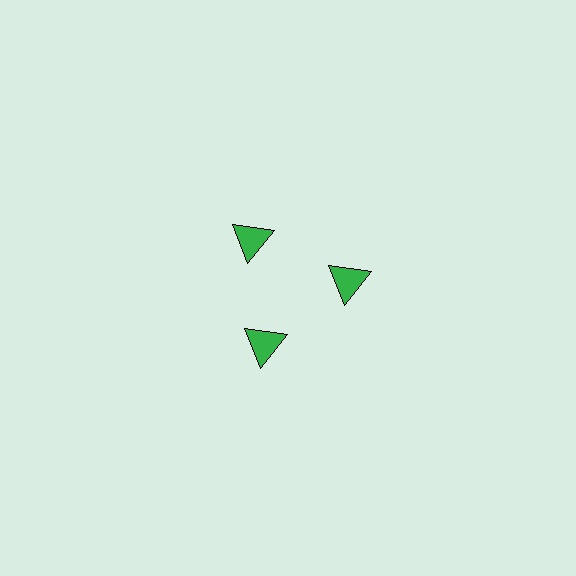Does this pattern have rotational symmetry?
Yes, this pattern has 3-fold rotational symmetry. It looks the same after rotating 120 degrees around the center.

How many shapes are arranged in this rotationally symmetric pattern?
There are 3 shapes, arranged in 3 groups of 1.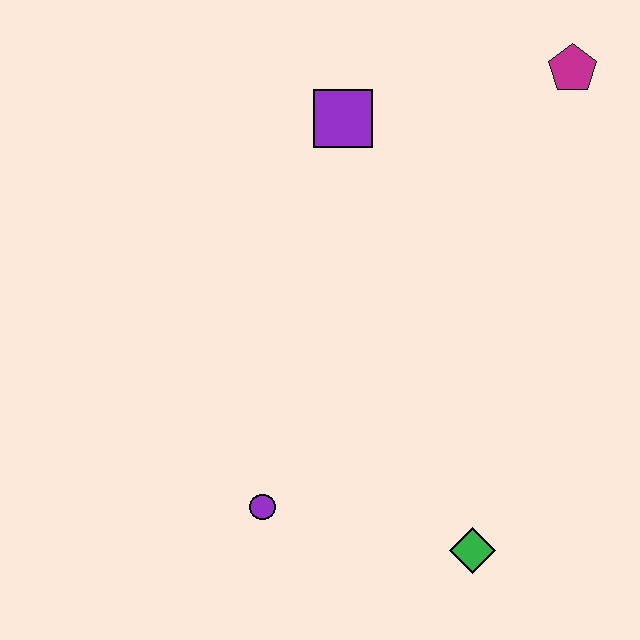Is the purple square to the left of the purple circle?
No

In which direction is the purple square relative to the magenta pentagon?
The purple square is to the left of the magenta pentagon.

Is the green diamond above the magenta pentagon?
No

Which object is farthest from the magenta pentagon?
The purple circle is farthest from the magenta pentagon.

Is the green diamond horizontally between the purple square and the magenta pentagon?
Yes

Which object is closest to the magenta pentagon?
The purple square is closest to the magenta pentagon.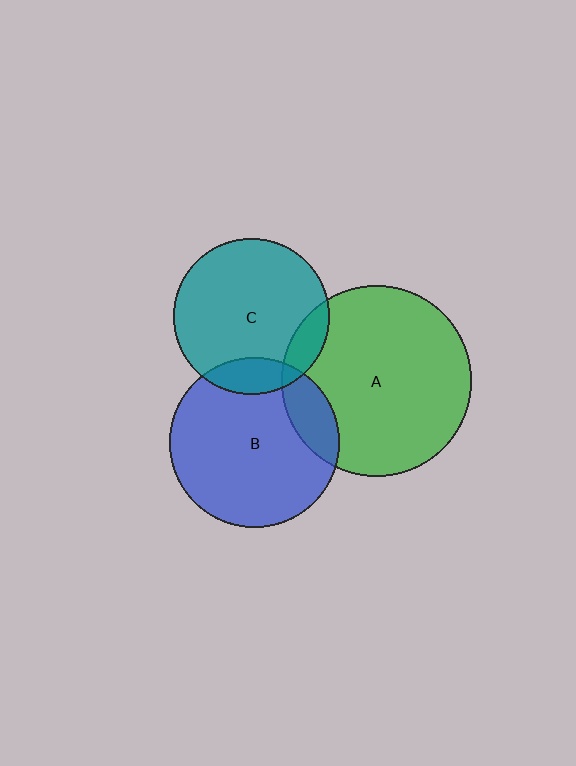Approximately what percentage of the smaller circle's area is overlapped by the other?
Approximately 10%.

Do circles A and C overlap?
Yes.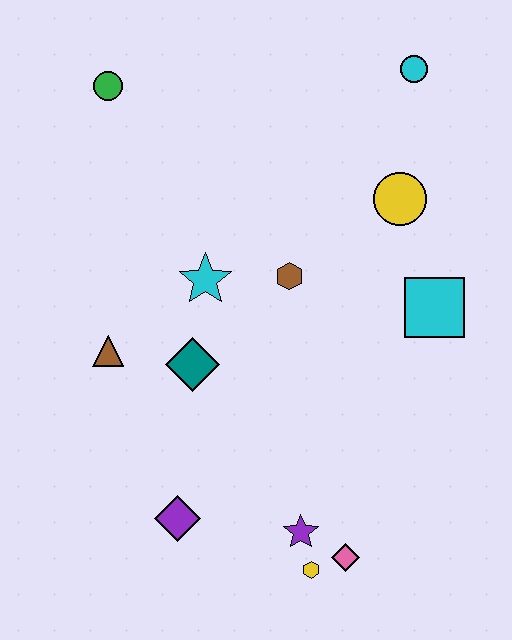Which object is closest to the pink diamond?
The yellow hexagon is closest to the pink diamond.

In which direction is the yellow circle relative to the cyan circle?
The yellow circle is below the cyan circle.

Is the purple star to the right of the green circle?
Yes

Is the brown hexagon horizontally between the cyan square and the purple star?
No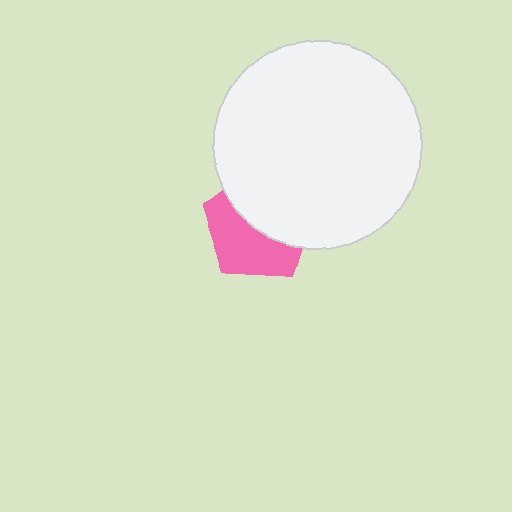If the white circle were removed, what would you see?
You would see the complete pink pentagon.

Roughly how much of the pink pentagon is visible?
About half of it is visible (roughly 50%).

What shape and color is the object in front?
The object in front is a white circle.